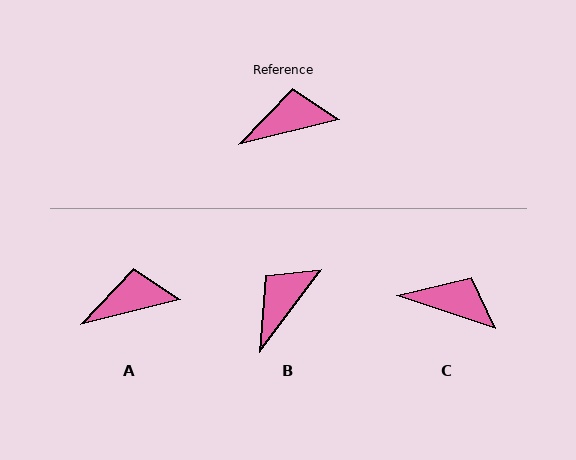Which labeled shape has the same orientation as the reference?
A.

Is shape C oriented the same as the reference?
No, it is off by about 33 degrees.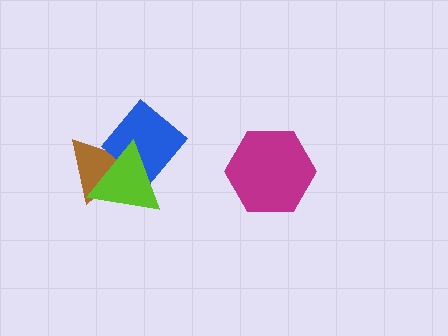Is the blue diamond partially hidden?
Yes, it is partially covered by another shape.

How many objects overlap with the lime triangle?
2 objects overlap with the lime triangle.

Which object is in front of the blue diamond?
The lime triangle is in front of the blue diamond.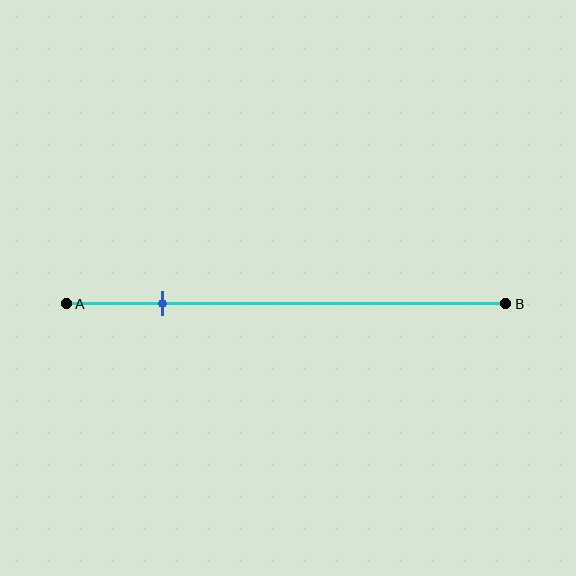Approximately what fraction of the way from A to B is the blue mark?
The blue mark is approximately 20% of the way from A to B.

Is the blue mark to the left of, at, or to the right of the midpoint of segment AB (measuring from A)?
The blue mark is to the left of the midpoint of segment AB.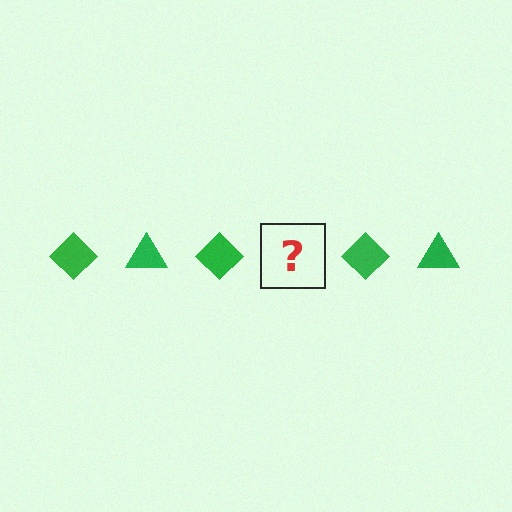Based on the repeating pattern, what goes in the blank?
The blank should be a green triangle.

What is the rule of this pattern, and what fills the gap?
The rule is that the pattern cycles through diamond, triangle shapes in green. The gap should be filled with a green triangle.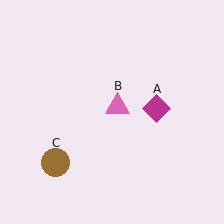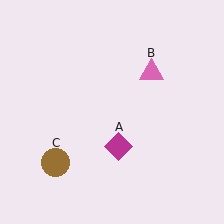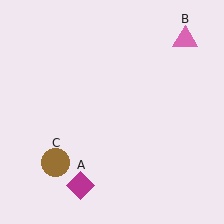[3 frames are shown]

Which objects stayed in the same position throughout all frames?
Brown circle (object C) remained stationary.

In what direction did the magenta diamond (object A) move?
The magenta diamond (object A) moved down and to the left.